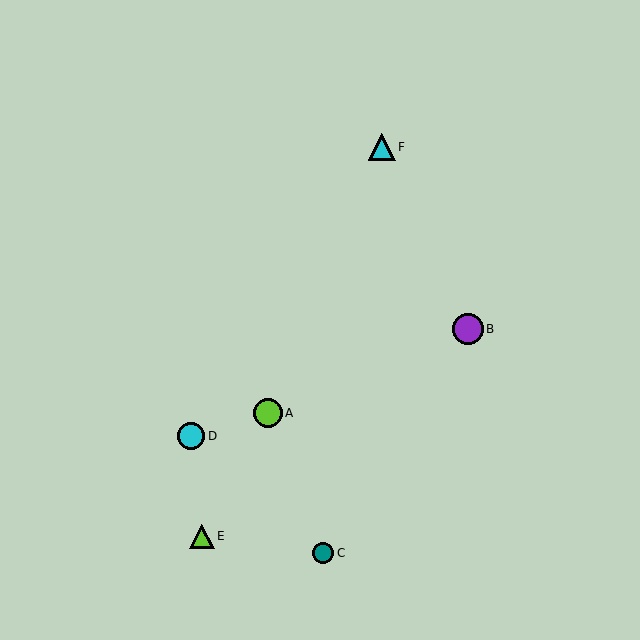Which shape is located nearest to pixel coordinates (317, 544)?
The teal circle (labeled C) at (323, 553) is nearest to that location.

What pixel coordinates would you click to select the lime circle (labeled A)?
Click at (268, 413) to select the lime circle A.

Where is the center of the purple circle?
The center of the purple circle is at (468, 329).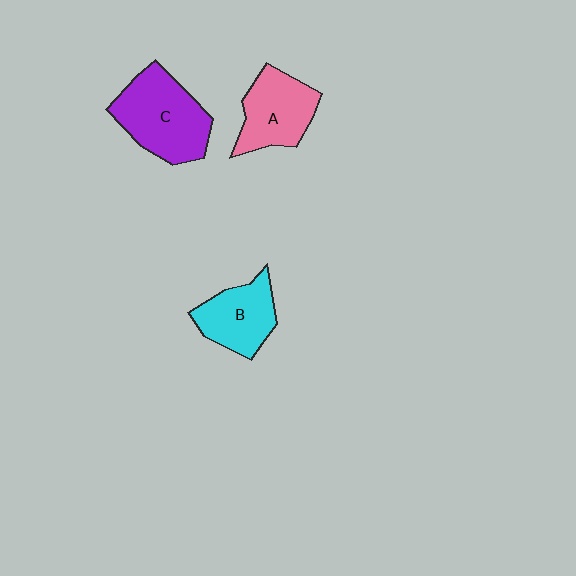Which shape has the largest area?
Shape C (purple).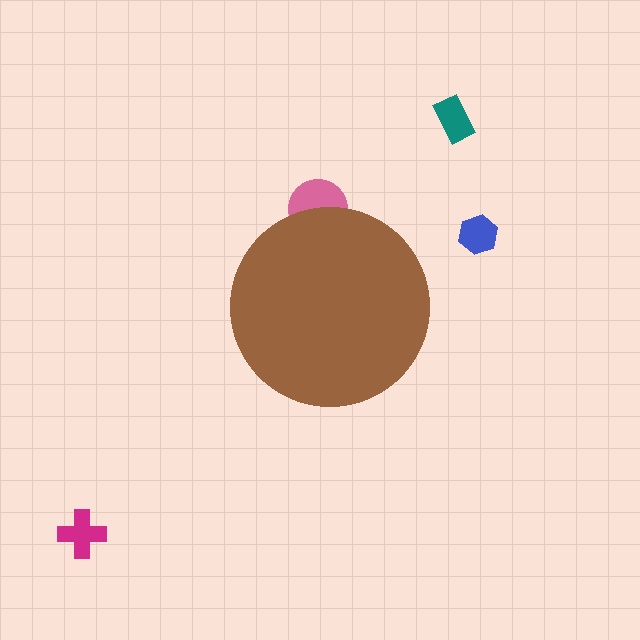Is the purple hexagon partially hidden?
Yes, the purple hexagon is partially hidden behind the brown circle.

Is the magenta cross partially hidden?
No, the magenta cross is fully visible.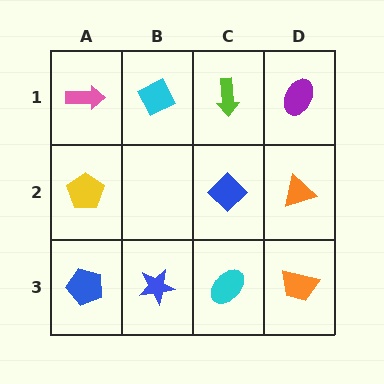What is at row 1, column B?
A cyan diamond.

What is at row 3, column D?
An orange trapezoid.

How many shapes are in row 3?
4 shapes.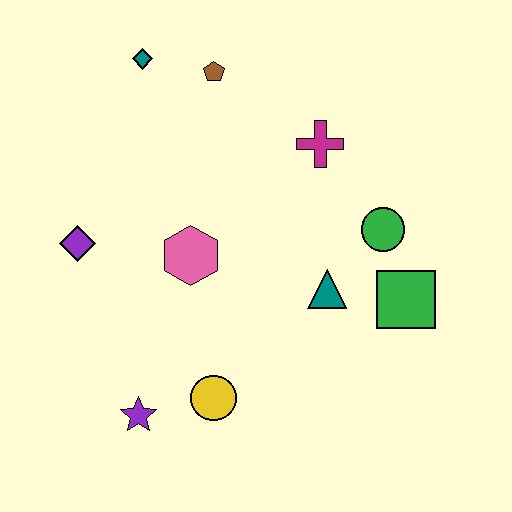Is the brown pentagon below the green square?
No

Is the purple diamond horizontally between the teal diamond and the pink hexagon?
No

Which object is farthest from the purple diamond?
The green square is farthest from the purple diamond.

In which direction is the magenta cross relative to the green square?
The magenta cross is above the green square.